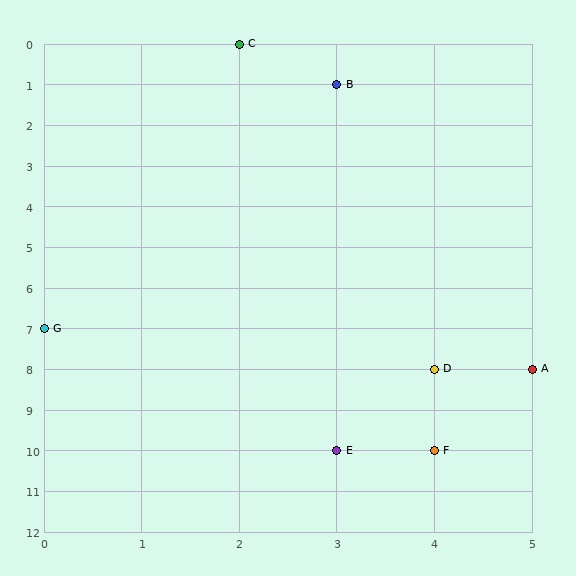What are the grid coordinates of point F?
Point F is at grid coordinates (4, 10).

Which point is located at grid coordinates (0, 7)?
Point G is at (0, 7).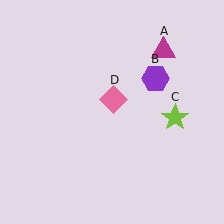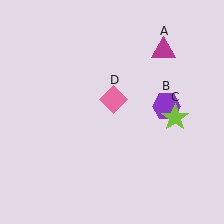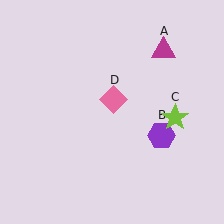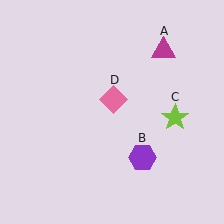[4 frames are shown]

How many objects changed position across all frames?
1 object changed position: purple hexagon (object B).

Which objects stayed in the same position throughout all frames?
Magenta triangle (object A) and lime star (object C) and pink diamond (object D) remained stationary.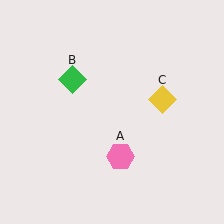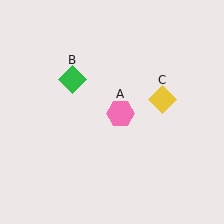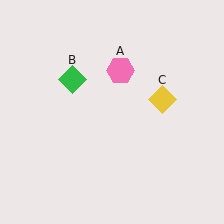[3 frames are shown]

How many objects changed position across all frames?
1 object changed position: pink hexagon (object A).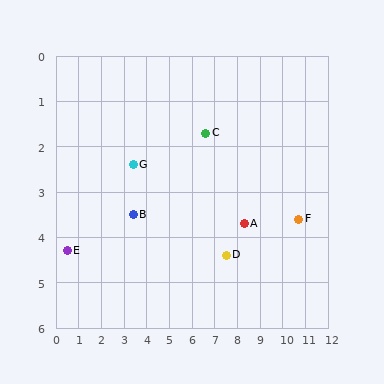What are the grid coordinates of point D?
Point D is at approximately (7.5, 4.4).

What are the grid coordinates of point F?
Point F is at approximately (10.7, 3.6).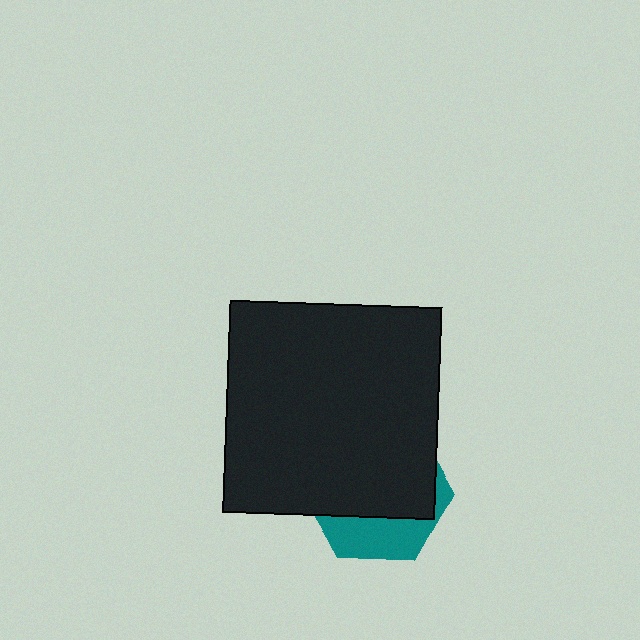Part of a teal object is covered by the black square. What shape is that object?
It is a hexagon.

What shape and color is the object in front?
The object in front is a black square.